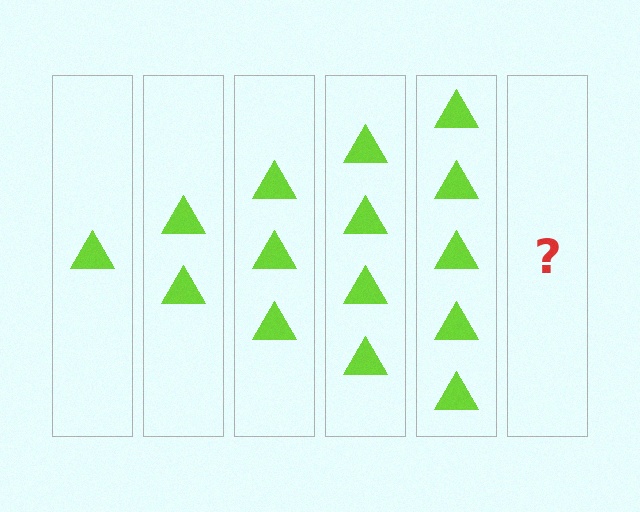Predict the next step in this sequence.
The next step is 6 triangles.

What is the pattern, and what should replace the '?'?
The pattern is that each step adds one more triangle. The '?' should be 6 triangles.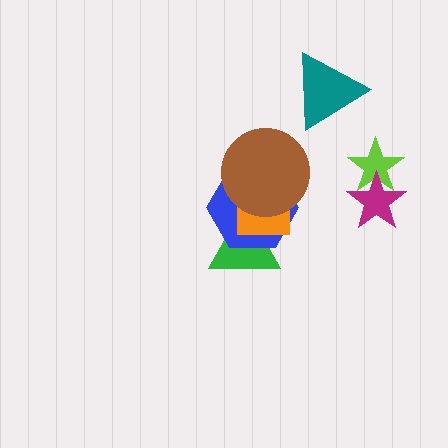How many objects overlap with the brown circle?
2 objects overlap with the brown circle.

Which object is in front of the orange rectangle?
The brown circle is in front of the orange rectangle.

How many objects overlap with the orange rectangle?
3 objects overlap with the orange rectangle.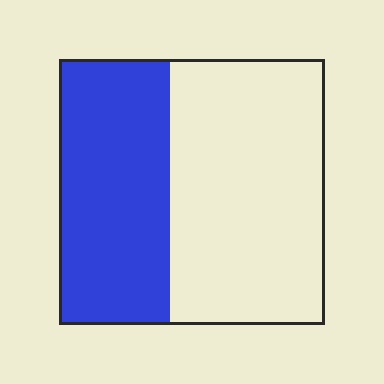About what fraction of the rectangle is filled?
About two fifths (2/5).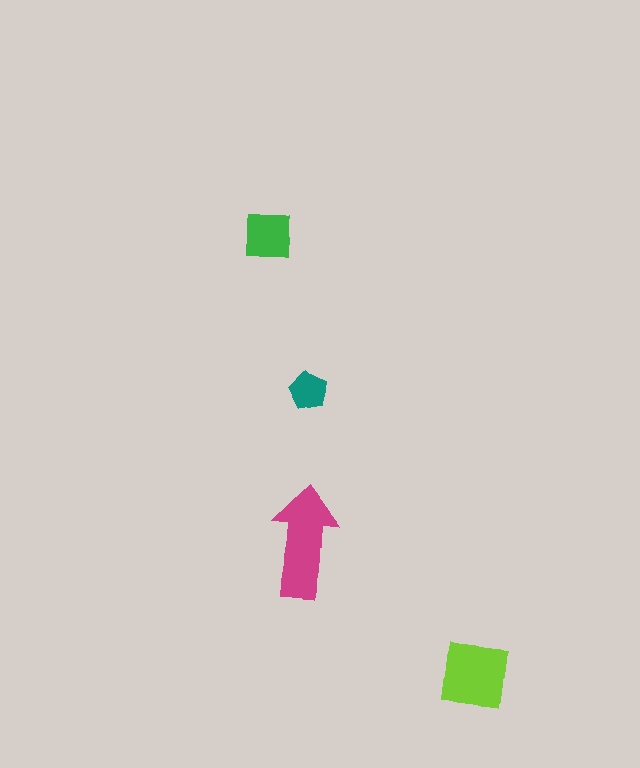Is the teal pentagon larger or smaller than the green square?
Smaller.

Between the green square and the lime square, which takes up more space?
The lime square.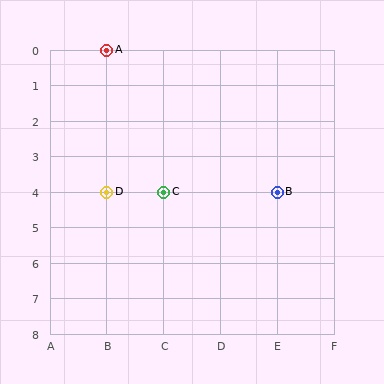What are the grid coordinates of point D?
Point D is at grid coordinates (B, 4).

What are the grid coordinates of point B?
Point B is at grid coordinates (E, 4).